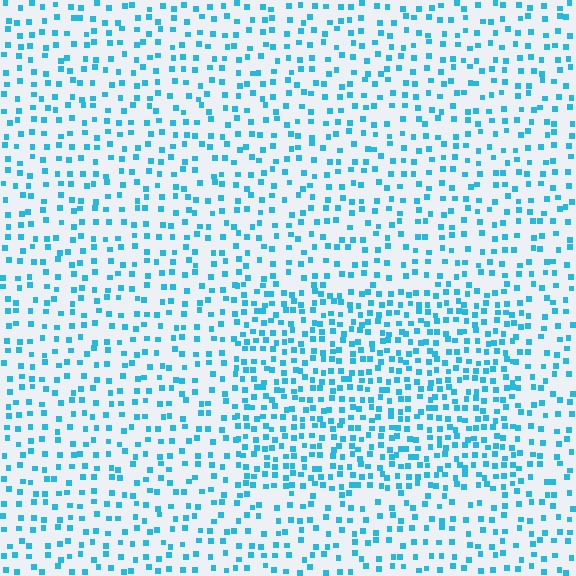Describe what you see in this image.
The image contains small cyan elements arranged at two different densities. A rectangle-shaped region is visible where the elements are more densely packed than the surrounding area.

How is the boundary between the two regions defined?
The boundary is defined by a change in element density (approximately 1.8x ratio). All elements are the same color, size, and shape.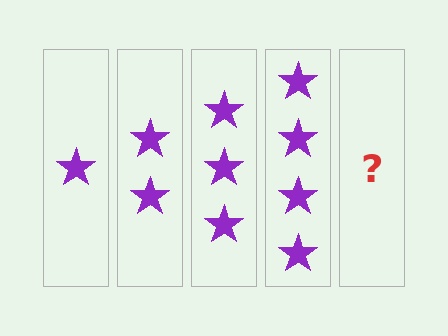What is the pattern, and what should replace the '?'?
The pattern is that each step adds one more star. The '?' should be 5 stars.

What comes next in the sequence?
The next element should be 5 stars.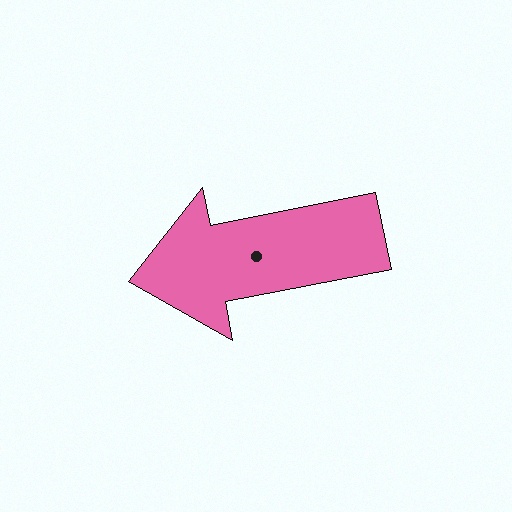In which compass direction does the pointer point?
West.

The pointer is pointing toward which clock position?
Roughly 9 o'clock.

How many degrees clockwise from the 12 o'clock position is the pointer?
Approximately 259 degrees.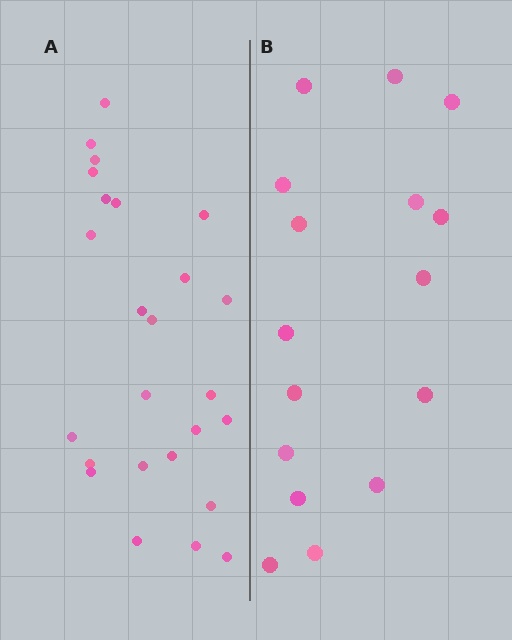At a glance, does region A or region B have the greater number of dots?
Region A (the left region) has more dots.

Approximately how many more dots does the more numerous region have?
Region A has roughly 8 or so more dots than region B.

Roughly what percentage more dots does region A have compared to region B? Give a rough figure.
About 55% more.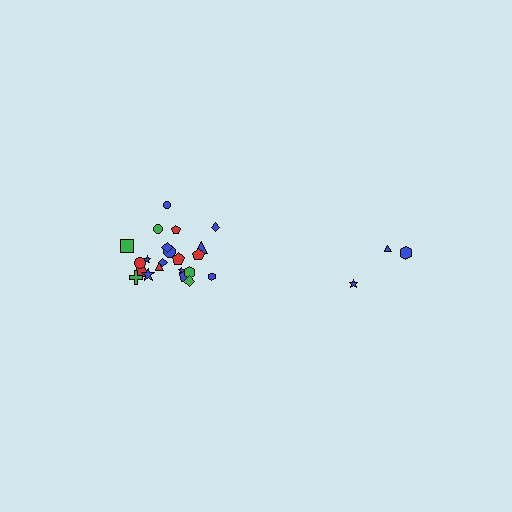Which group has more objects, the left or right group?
The left group.